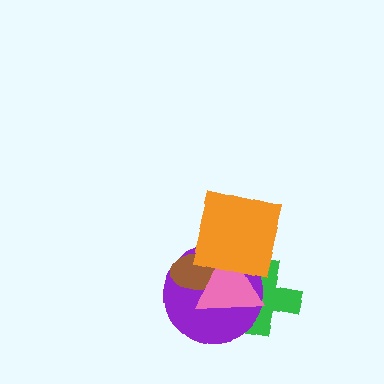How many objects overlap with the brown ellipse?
3 objects overlap with the brown ellipse.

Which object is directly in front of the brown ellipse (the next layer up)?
The pink triangle is directly in front of the brown ellipse.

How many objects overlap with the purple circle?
4 objects overlap with the purple circle.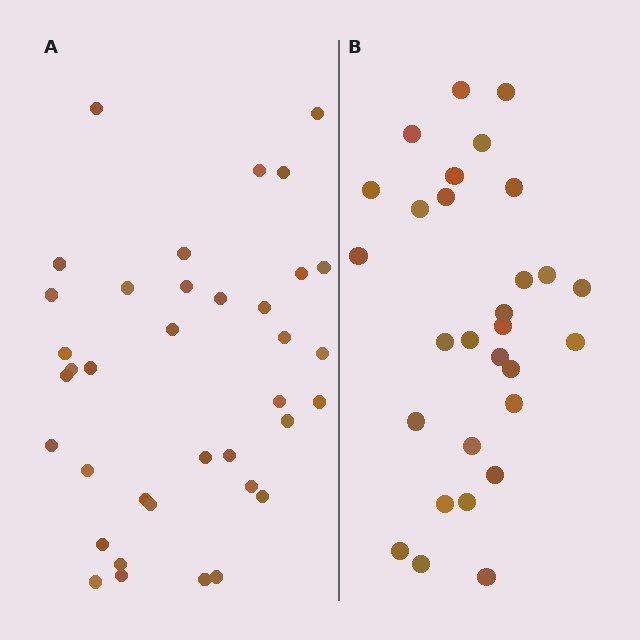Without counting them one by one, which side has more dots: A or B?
Region A (the left region) has more dots.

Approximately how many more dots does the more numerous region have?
Region A has roughly 8 or so more dots than region B.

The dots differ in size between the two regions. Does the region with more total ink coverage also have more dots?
No. Region B has more total ink coverage because its dots are larger, but region A actually contains more individual dots. Total area can be misleading — the number of items is what matters here.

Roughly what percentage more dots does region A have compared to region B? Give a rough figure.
About 30% more.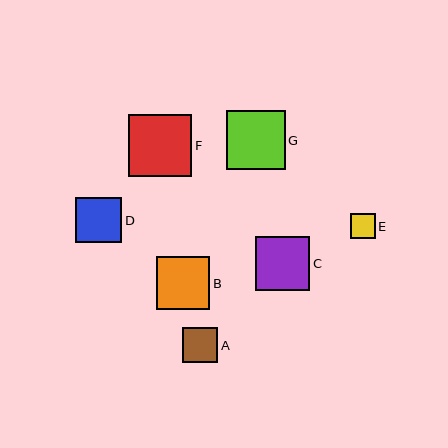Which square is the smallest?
Square E is the smallest with a size of approximately 25 pixels.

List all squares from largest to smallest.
From largest to smallest: F, G, C, B, D, A, E.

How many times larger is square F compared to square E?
Square F is approximately 2.6 times the size of square E.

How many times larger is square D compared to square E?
Square D is approximately 1.8 times the size of square E.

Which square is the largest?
Square F is the largest with a size of approximately 63 pixels.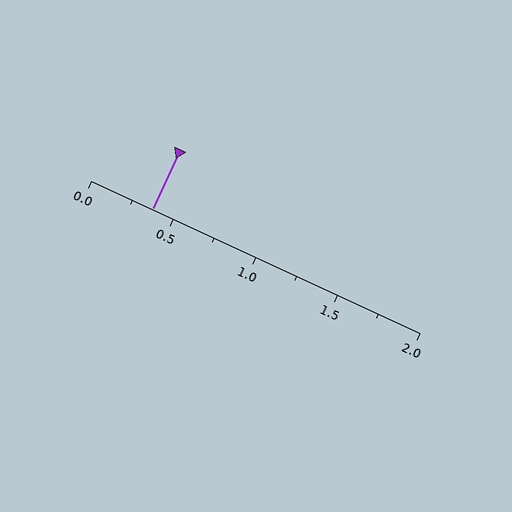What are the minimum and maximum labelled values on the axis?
The axis runs from 0.0 to 2.0.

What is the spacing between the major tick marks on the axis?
The major ticks are spaced 0.5 apart.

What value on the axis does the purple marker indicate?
The marker indicates approximately 0.38.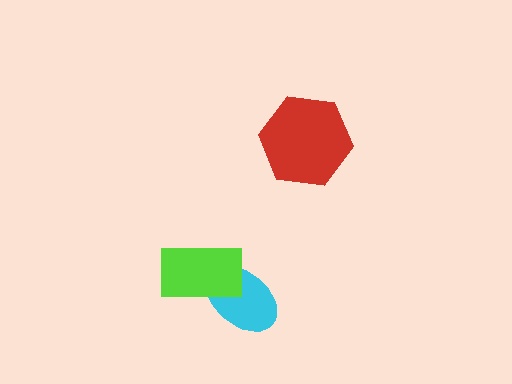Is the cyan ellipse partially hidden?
Yes, it is partially covered by another shape.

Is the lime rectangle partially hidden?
No, no other shape covers it.